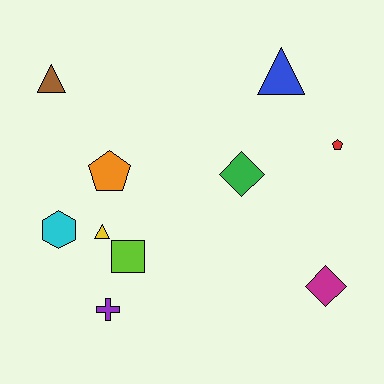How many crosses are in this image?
There is 1 cross.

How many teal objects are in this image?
There are no teal objects.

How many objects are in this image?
There are 10 objects.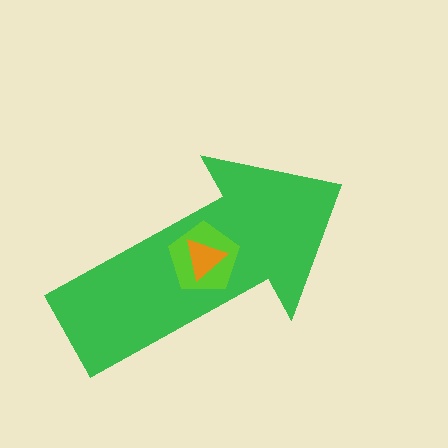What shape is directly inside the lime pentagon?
The orange triangle.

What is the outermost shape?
The green arrow.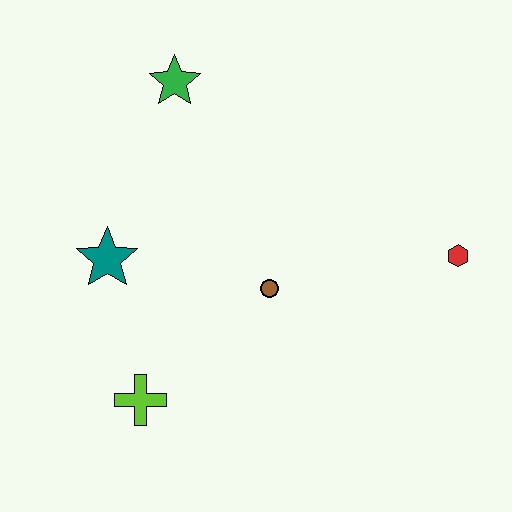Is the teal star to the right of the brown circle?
No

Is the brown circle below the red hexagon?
Yes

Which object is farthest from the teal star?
The red hexagon is farthest from the teal star.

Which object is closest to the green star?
The teal star is closest to the green star.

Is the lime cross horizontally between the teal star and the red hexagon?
Yes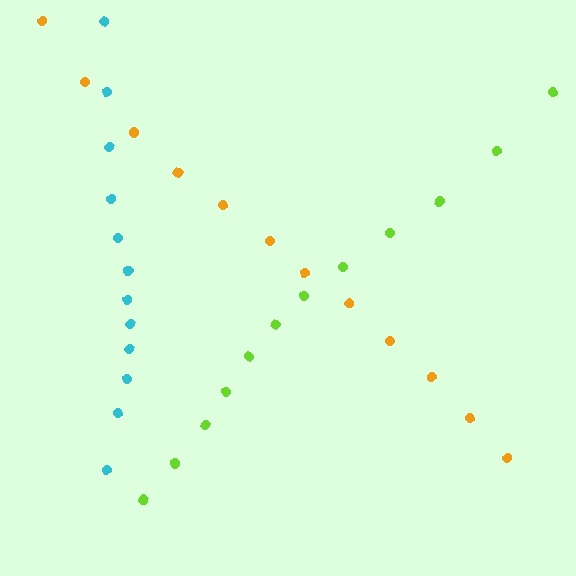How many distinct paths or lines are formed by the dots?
There are 3 distinct paths.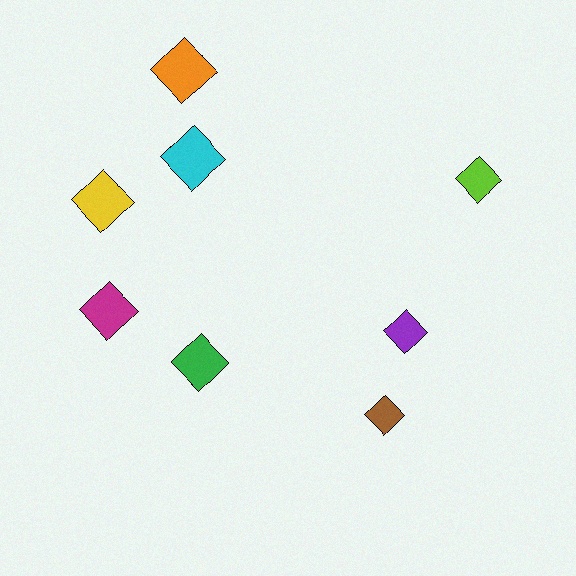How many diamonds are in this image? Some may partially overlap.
There are 8 diamonds.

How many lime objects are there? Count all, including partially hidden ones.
There is 1 lime object.